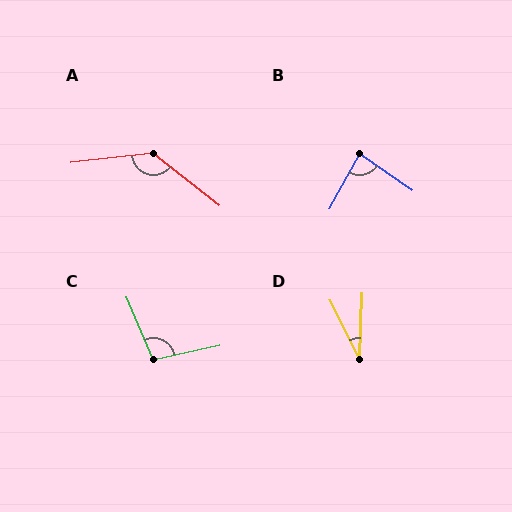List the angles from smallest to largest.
D (28°), B (84°), C (100°), A (135°).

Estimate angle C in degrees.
Approximately 100 degrees.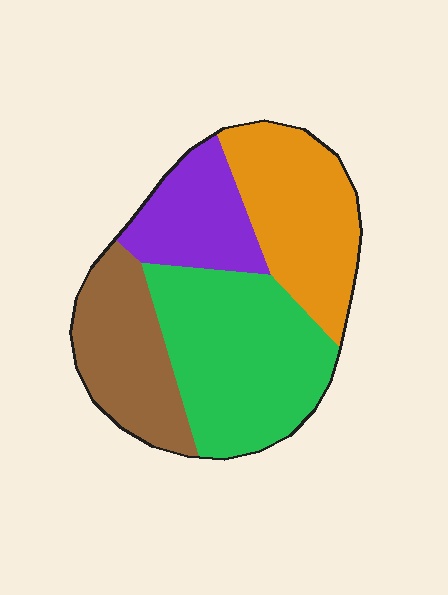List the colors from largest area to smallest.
From largest to smallest: green, orange, brown, purple.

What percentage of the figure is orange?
Orange takes up between a quarter and a half of the figure.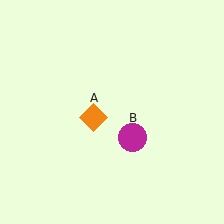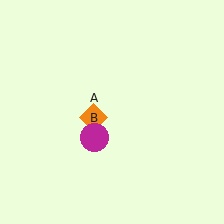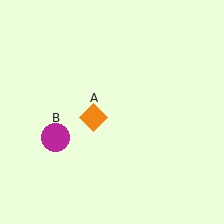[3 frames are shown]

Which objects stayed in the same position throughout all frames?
Orange diamond (object A) remained stationary.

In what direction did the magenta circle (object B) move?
The magenta circle (object B) moved left.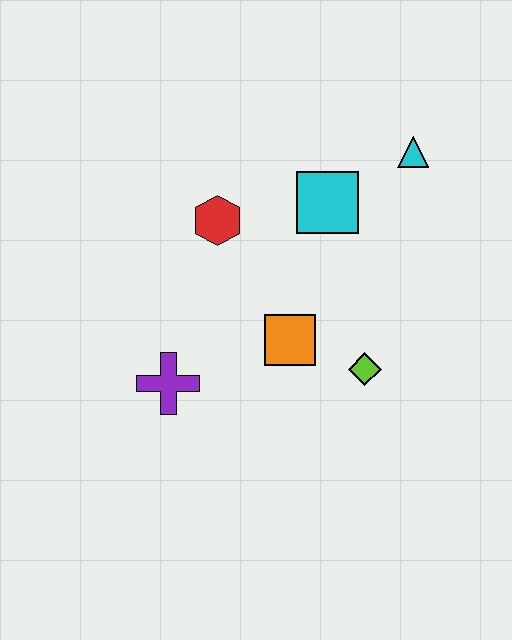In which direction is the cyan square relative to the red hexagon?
The cyan square is to the right of the red hexagon.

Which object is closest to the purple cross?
The orange square is closest to the purple cross.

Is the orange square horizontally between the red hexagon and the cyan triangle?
Yes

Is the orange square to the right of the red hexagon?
Yes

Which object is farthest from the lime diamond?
The cyan triangle is farthest from the lime diamond.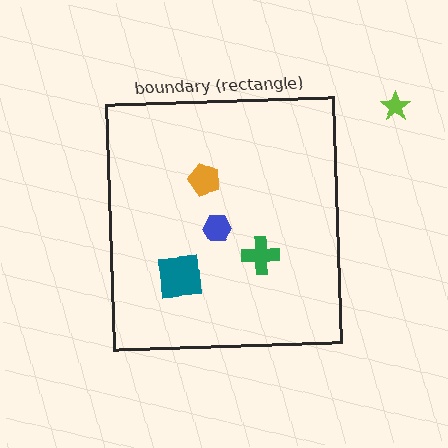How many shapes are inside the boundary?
4 inside, 1 outside.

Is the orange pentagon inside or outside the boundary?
Inside.